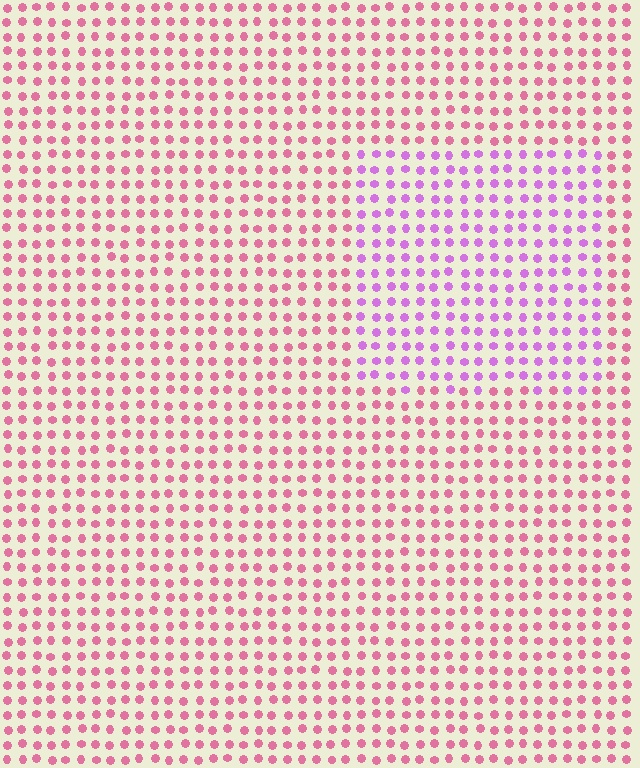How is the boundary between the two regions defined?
The boundary is defined purely by a slight shift in hue (about 43 degrees). Spacing, size, and orientation are identical on both sides.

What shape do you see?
I see a rectangle.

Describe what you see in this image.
The image is filled with small pink elements in a uniform arrangement. A rectangle-shaped region is visible where the elements are tinted to a slightly different hue, forming a subtle color boundary.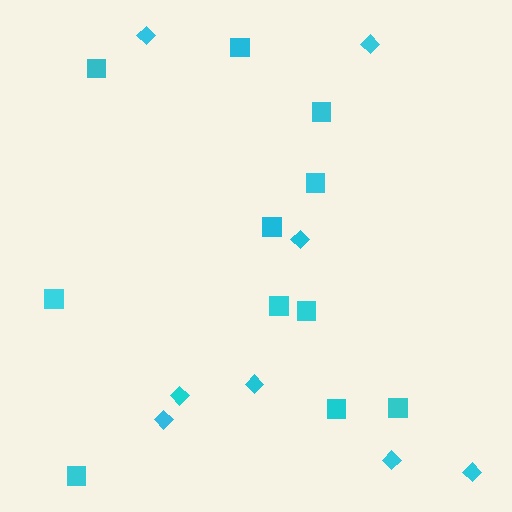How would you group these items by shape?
There are 2 groups: one group of diamonds (8) and one group of squares (11).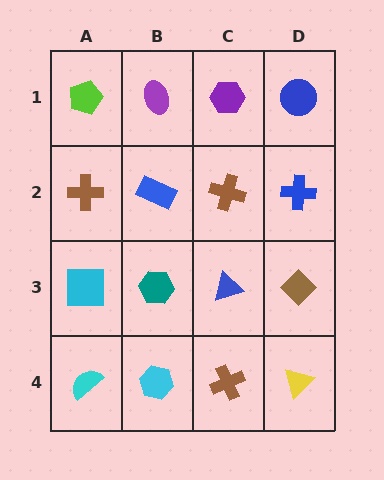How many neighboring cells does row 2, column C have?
4.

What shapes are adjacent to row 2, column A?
A lime pentagon (row 1, column A), a cyan square (row 3, column A), a blue rectangle (row 2, column B).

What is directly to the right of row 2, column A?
A blue rectangle.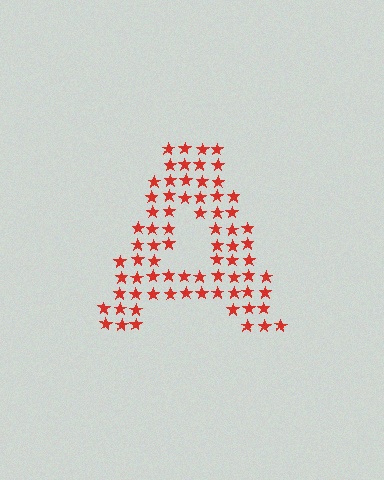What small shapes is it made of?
It is made of small stars.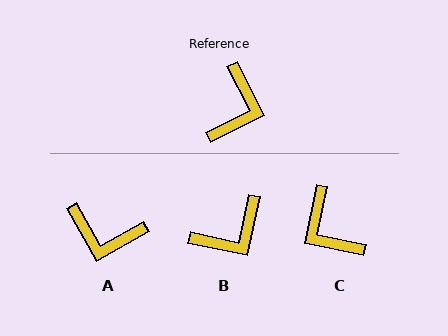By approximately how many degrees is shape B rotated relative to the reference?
Approximately 39 degrees clockwise.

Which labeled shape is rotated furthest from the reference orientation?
C, about 128 degrees away.